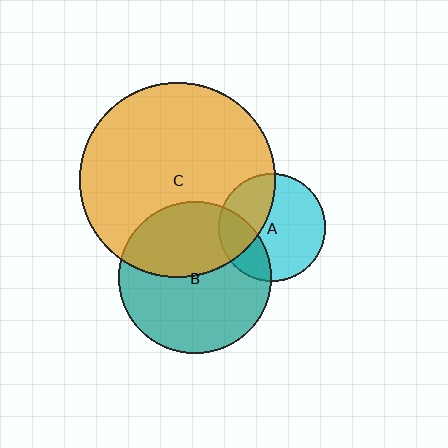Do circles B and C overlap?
Yes.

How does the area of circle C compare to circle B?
Approximately 1.7 times.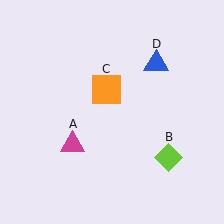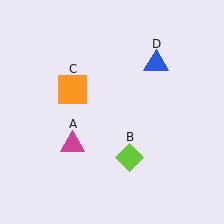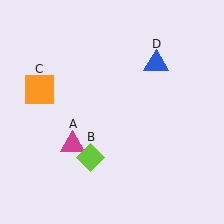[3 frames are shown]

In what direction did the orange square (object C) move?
The orange square (object C) moved left.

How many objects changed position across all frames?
2 objects changed position: lime diamond (object B), orange square (object C).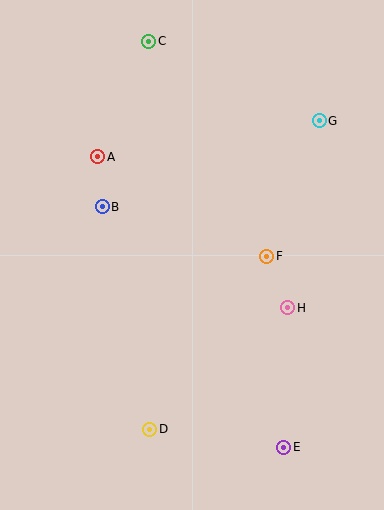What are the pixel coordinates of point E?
Point E is at (284, 447).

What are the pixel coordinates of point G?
Point G is at (319, 121).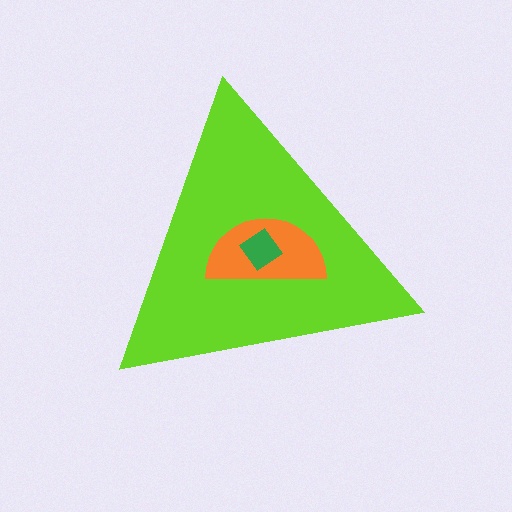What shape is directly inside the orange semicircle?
The green diamond.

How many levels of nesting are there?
3.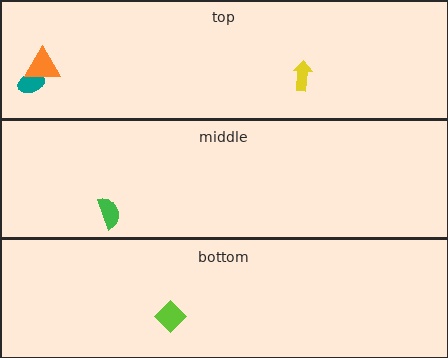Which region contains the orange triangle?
The top region.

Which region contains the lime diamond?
The bottom region.